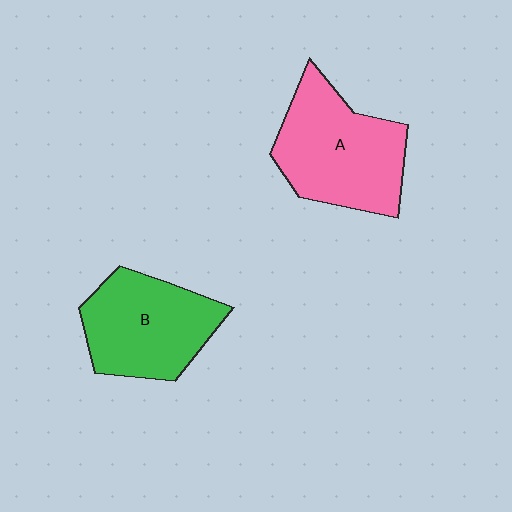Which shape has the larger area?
Shape A (pink).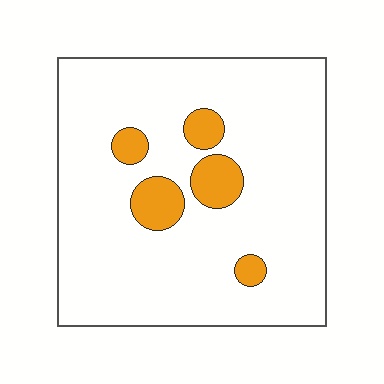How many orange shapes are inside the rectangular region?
5.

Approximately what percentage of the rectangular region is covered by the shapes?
Approximately 10%.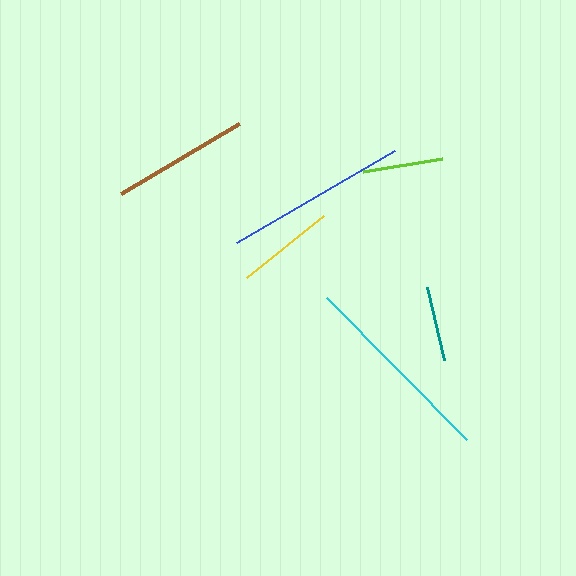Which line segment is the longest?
The cyan line is the longest at approximately 200 pixels.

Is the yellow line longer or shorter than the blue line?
The blue line is longer than the yellow line.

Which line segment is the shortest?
The teal line is the shortest at approximately 75 pixels.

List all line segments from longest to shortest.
From longest to shortest: cyan, blue, brown, yellow, lime, teal.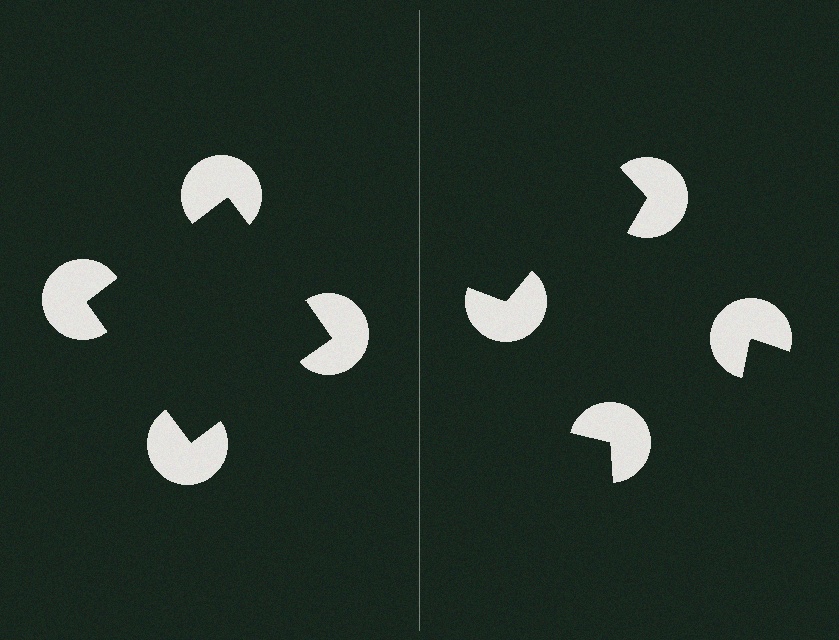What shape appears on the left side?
An illusory square.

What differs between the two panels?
The pac-man discs are positioned identically on both sides; only the wedge orientations differ. On the left they align to a square; on the right they are misaligned.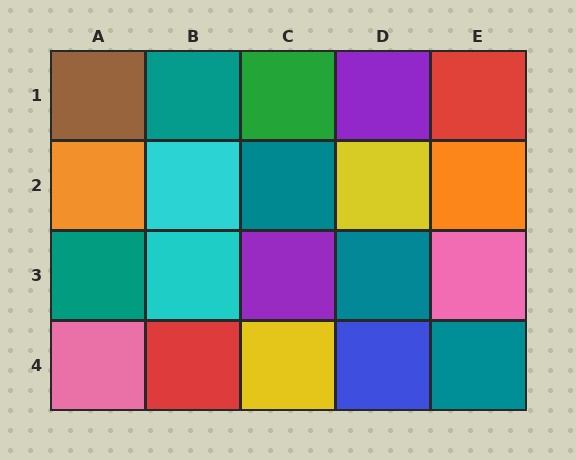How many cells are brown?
1 cell is brown.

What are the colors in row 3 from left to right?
Teal, cyan, purple, teal, pink.